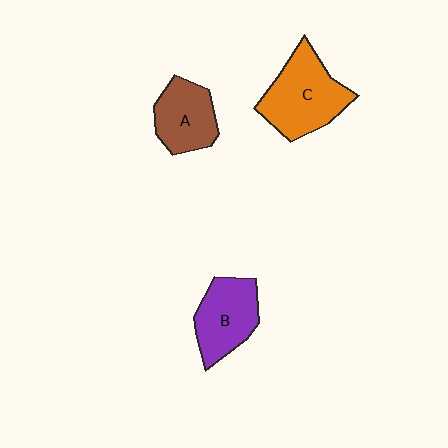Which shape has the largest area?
Shape C (orange).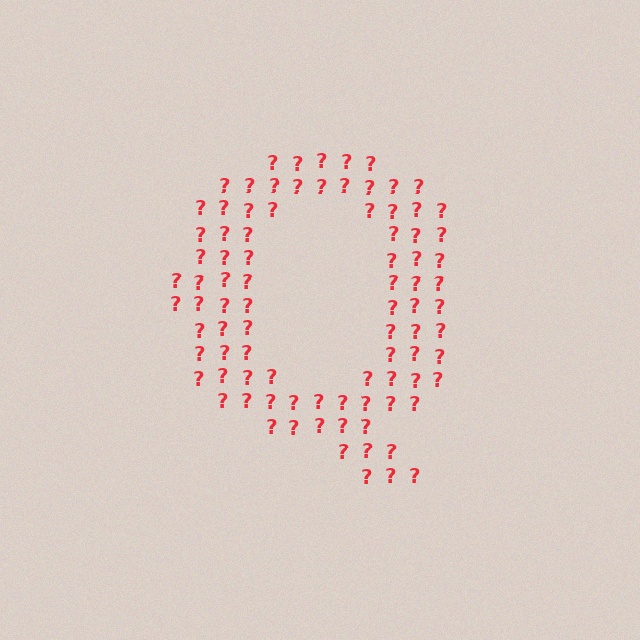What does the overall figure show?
The overall figure shows the letter Q.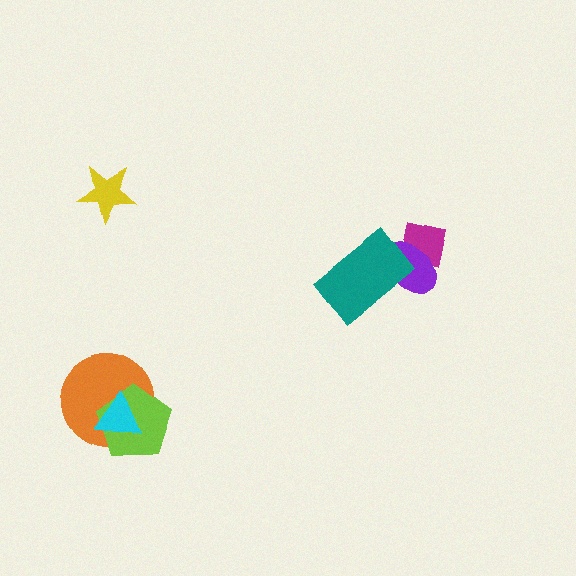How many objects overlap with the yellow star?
0 objects overlap with the yellow star.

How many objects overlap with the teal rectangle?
1 object overlaps with the teal rectangle.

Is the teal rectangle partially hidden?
No, no other shape covers it.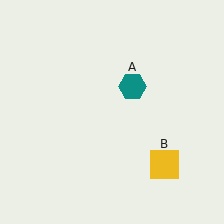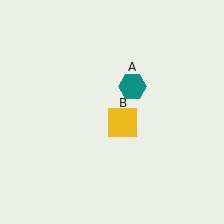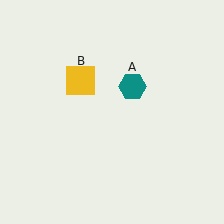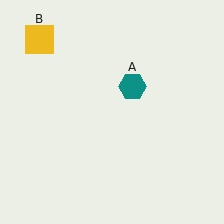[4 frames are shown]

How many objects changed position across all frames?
1 object changed position: yellow square (object B).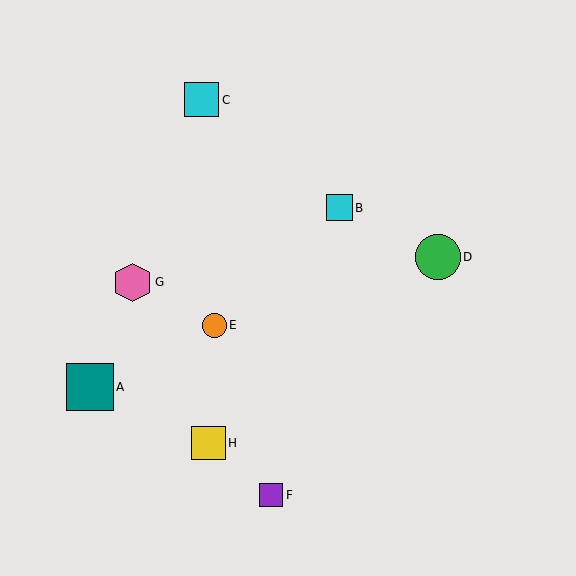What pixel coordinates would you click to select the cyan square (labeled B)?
Click at (339, 208) to select the cyan square B.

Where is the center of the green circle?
The center of the green circle is at (438, 257).